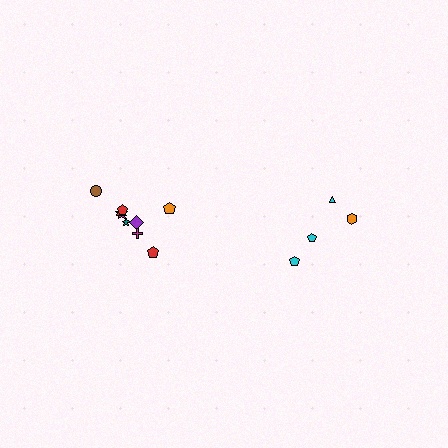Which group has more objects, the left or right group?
The left group.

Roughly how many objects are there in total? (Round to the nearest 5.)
Roughly 15 objects in total.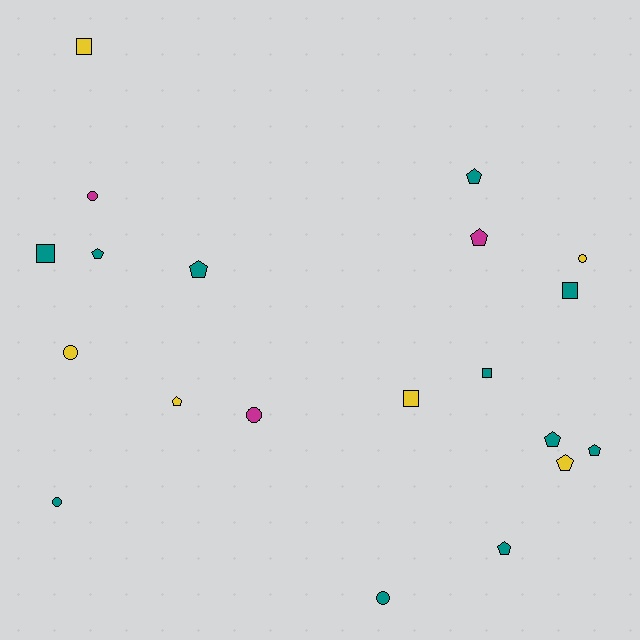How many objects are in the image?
There are 20 objects.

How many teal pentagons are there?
There are 6 teal pentagons.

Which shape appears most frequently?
Pentagon, with 9 objects.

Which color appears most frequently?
Teal, with 11 objects.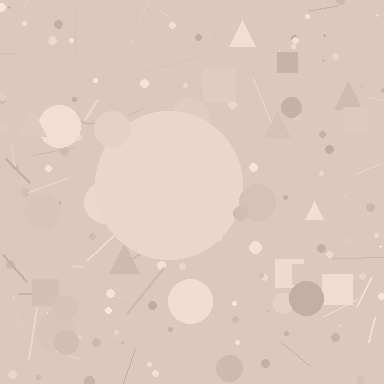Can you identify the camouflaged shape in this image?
The camouflaged shape is a circle.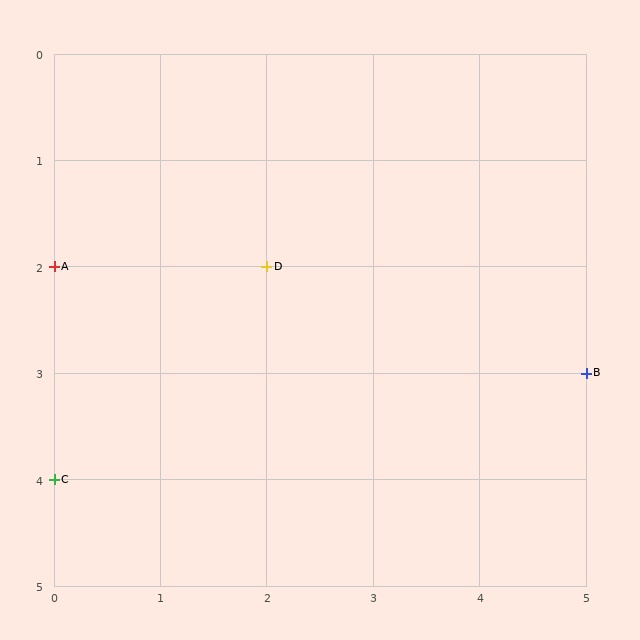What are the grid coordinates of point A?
Point A is at grid coordinates (0, 2).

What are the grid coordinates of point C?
Point C is at grid coordinates (0, 4).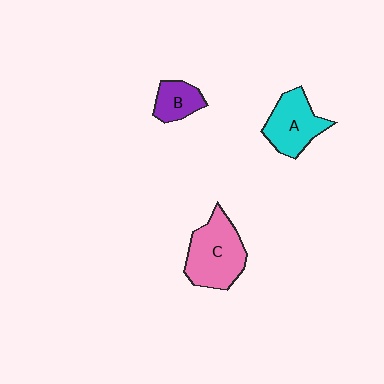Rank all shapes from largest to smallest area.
From largest to smallest: C (pink), A (cyan), B (purple).